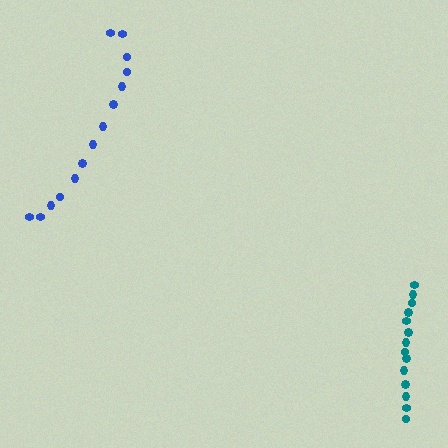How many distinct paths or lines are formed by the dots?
There are 2 distinct paths.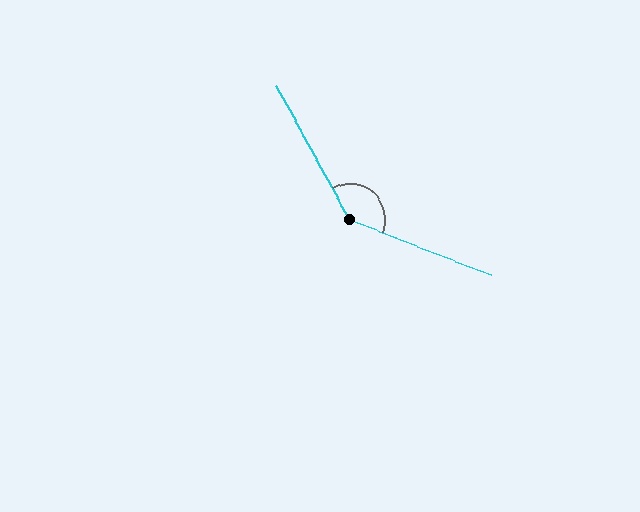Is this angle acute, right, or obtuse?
It is obtuse.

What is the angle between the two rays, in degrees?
Approximately 140 degrees.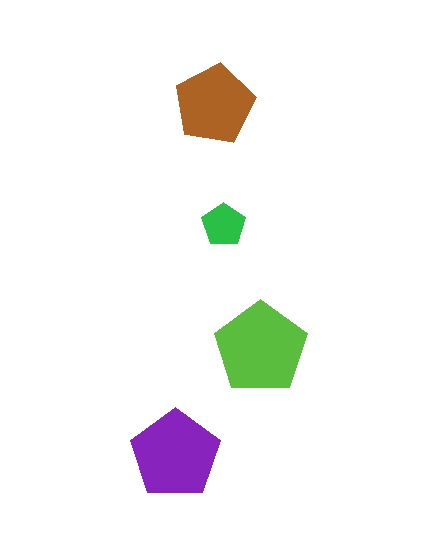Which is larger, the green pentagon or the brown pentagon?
The brown one.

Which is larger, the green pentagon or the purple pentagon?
The purple one.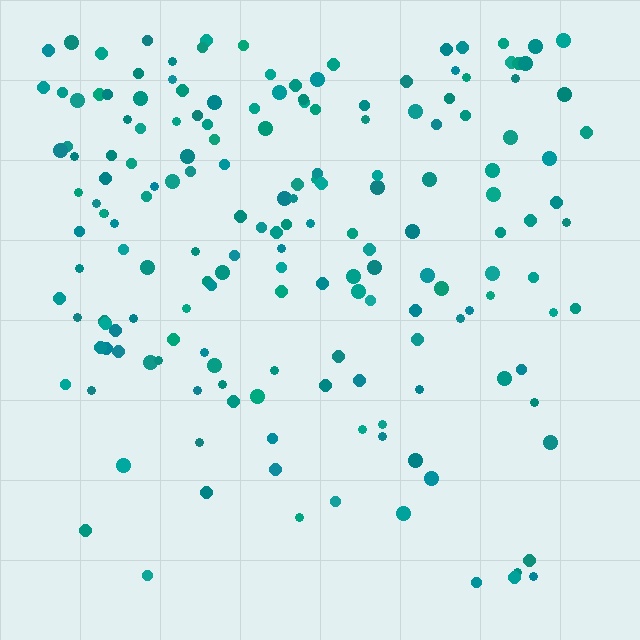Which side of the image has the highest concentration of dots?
The top.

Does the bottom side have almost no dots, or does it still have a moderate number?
Still a moderate number, just noticeably fewer than the top.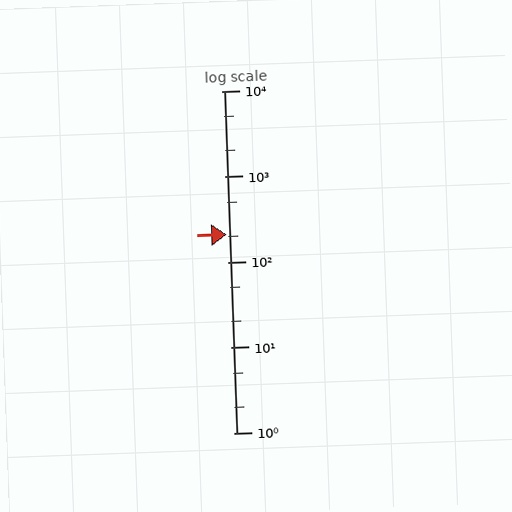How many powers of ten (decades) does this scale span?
The scale spans 4 decades, from 1 to 10000.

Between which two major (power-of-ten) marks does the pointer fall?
The pointer is between 100 and 1000.